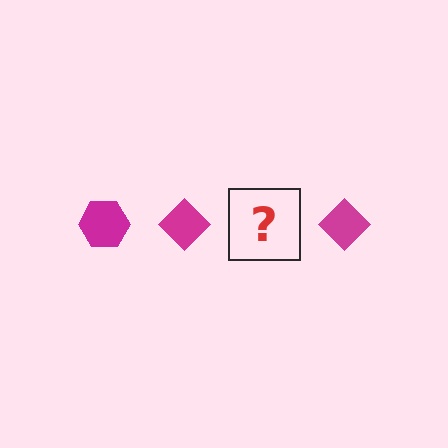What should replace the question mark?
The question mark should be replaced with a magenta hexagon.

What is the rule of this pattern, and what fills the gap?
The rule is that the pattern cycles through hexagon, diamond shapes in magenta. The gap should be filled with a magenta hexagon.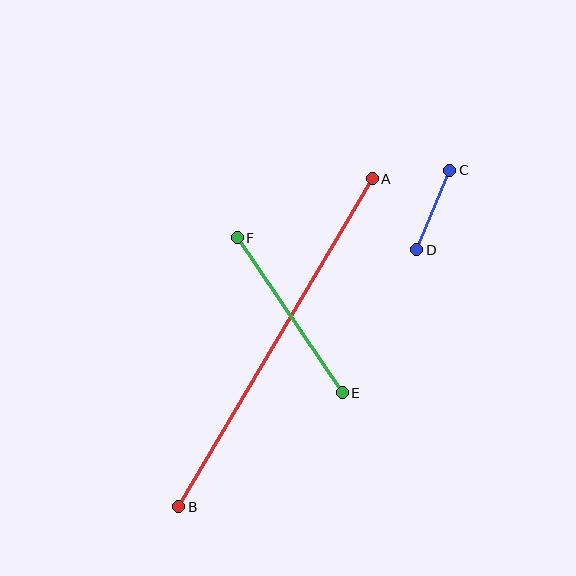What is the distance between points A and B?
The distance is approximately 381 pixels.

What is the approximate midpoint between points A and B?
The midpoint is at approximately (276, 343) pixels.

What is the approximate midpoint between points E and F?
The midpoint is at approximately (290, 315) pixels.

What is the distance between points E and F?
The distance is approximately 187 pixels.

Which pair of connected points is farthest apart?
Points A and B are farthest apart.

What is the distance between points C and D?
The distance is approximately 86 pixels.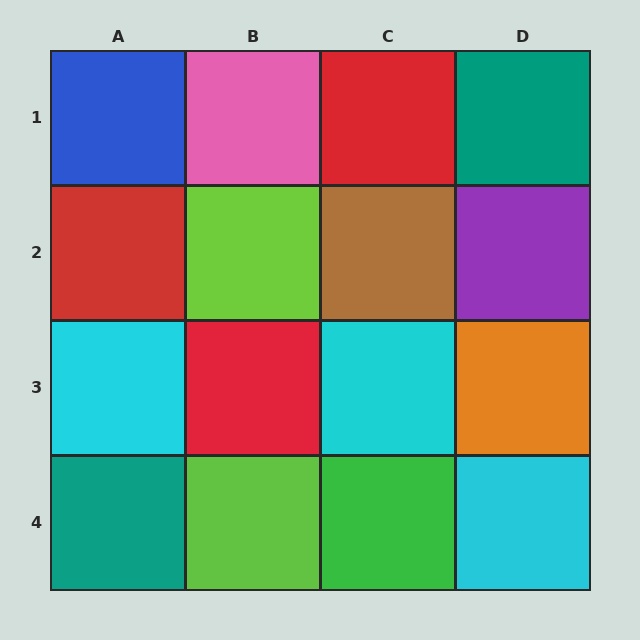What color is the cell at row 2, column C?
Brown.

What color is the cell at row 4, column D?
Cyan.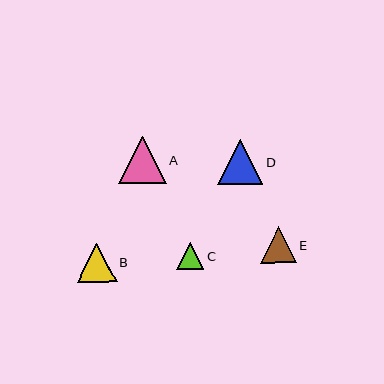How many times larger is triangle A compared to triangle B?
Triangle A is approximately 1.2 times the size of triangle B.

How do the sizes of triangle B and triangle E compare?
Triangle B and triangle E are approximately the same size.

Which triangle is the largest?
Triangle A is the largest with a size of approximately 47 pixels.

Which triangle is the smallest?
Triangle C is the smallest with a size of approximately 27 pixels.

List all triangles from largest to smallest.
From largest to smallest: A, D, B, E, C.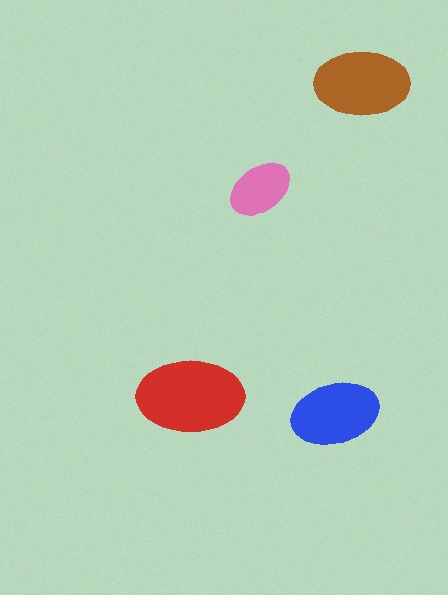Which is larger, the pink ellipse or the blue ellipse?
The blue one.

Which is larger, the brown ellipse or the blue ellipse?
The brown one.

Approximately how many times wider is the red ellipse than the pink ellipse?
About 1.5 times wider.